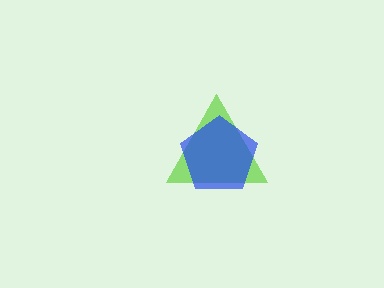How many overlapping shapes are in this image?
There are 2 overlapping shapes in the image.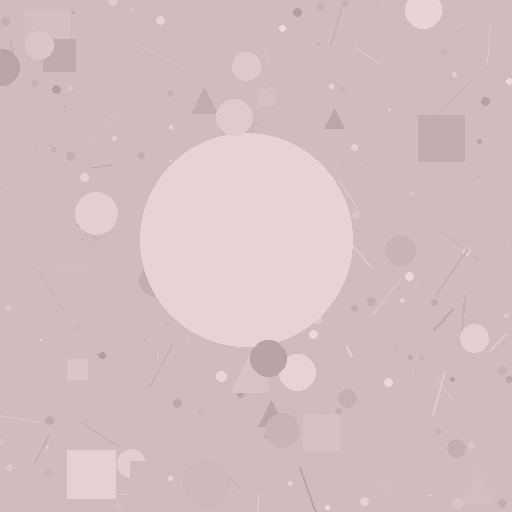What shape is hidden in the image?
A circle is hidden in the image.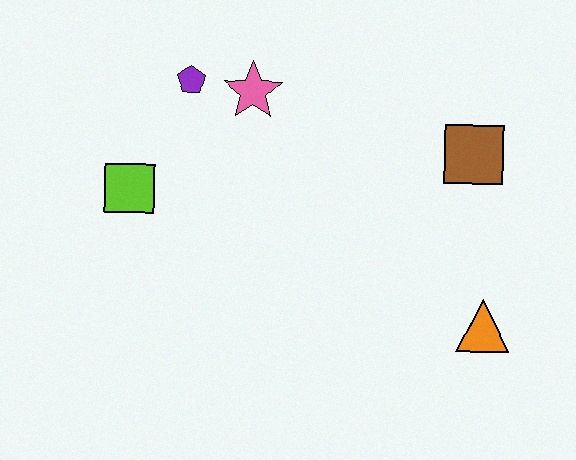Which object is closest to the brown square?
The orange triangle is closest to the brown square.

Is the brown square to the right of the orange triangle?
No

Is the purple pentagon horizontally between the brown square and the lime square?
Yes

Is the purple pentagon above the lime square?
Yes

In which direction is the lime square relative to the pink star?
The lime square is to the left of the pink star.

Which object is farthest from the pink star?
The orange triangle is farthest from the pink star.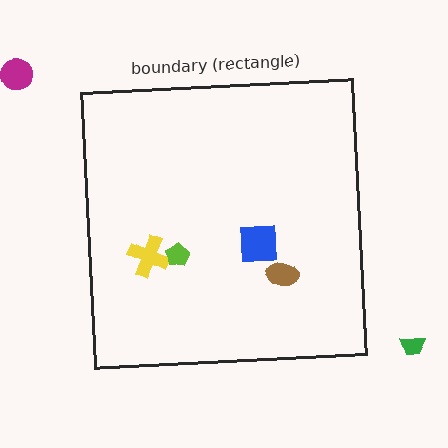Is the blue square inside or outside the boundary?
Inside.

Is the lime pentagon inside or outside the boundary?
Inside.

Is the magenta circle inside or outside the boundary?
Outside.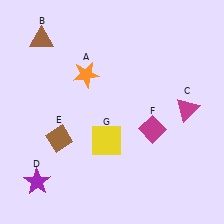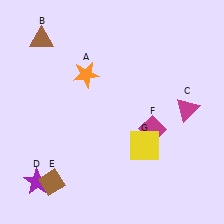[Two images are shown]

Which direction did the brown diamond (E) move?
The brown diamond (E) moved down.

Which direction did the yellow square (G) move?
The yellow square (G) moved right.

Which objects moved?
The objects that moved are: the brown diamond (E), the yellow square (G).